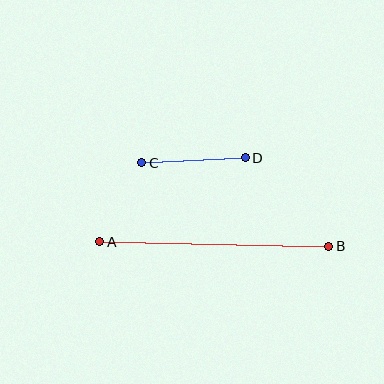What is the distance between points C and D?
The distance is approximately 104 pixels.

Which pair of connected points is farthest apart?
Points A and B are farthest apart.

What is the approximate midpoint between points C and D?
The midpoint is at approximately (193, 160) pixels.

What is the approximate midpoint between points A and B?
The midpoint is at approximately (214, 244) pixels.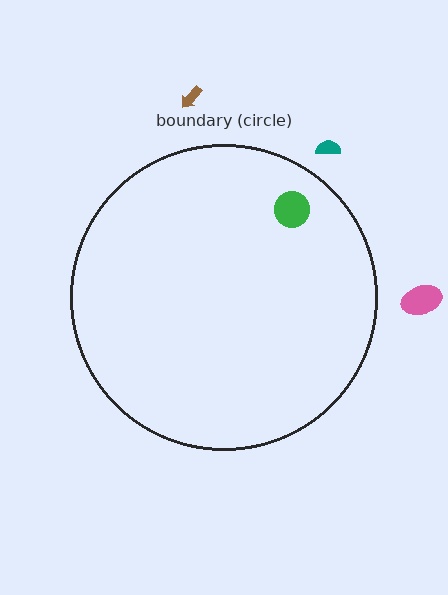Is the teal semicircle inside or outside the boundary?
Outside.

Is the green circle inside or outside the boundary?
Inside.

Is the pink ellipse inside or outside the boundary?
Outside.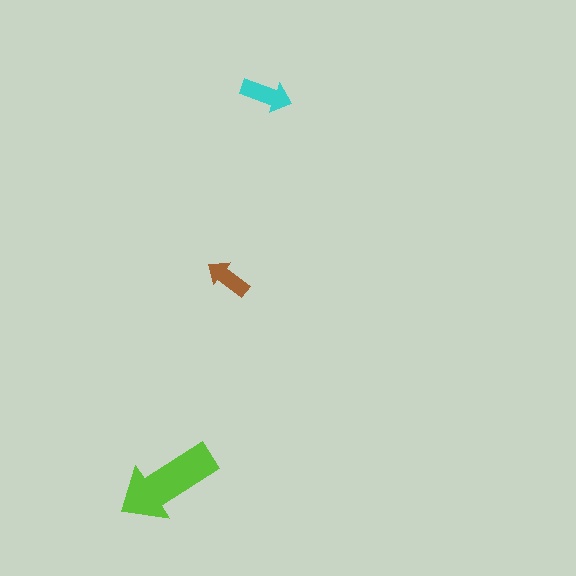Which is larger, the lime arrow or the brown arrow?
The lime one.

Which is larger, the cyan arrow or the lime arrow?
The lime one.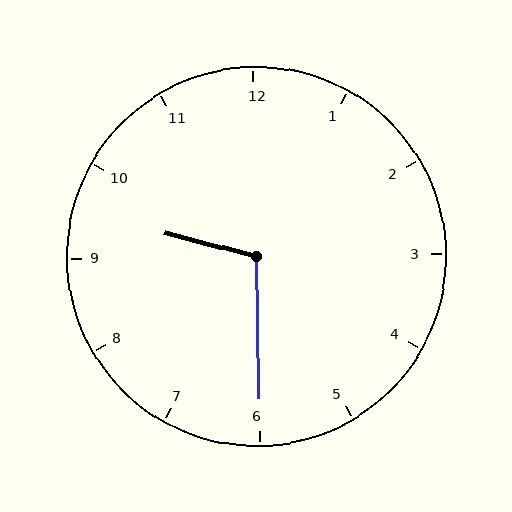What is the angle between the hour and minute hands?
Approximately 105 degrees.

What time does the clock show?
9:30.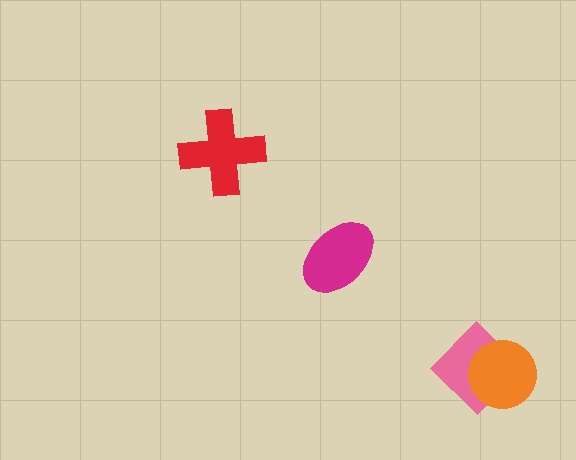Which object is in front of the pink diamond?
The orange circle is in front of the pink diamond.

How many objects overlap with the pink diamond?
1 object overlaps with the pink diamond.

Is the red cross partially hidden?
No, no other shape covers it.